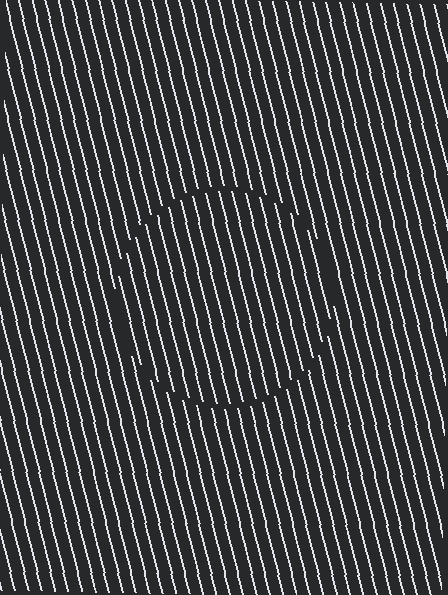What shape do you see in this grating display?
An illusory circle. The interior of the shape contains the same grating, shifted by half a period — the contour is defined by the phase discontinuity where line-ends from the inner and outer gratings abut.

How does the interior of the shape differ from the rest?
The interior of the shape contains the same grating, shifted by half a period — the contour is defined by the phase discontinuity where line-ends from the inner and outer gratings abut.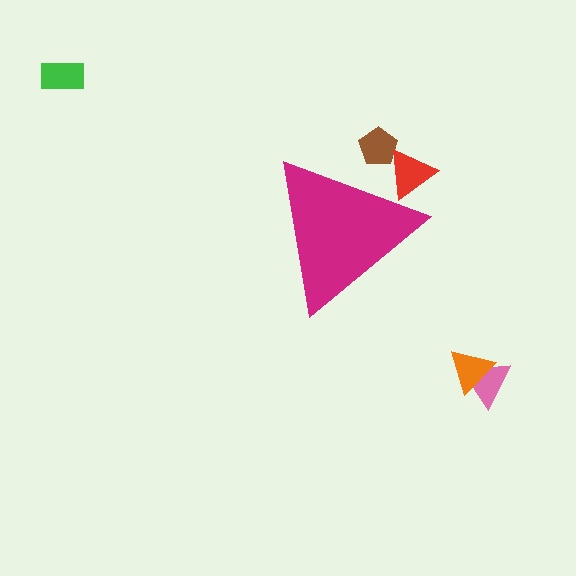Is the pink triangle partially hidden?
No, the pink triangle is fully visible.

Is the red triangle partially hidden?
Yes, the red triangle is partially hidden behind the magenta triangle.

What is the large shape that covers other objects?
A magenta triangle.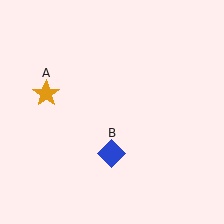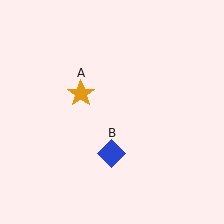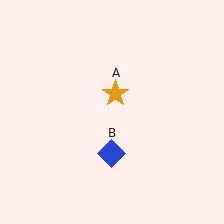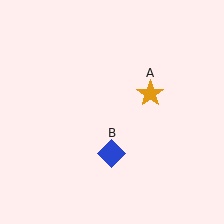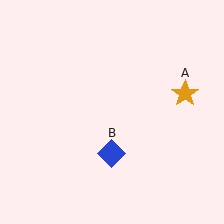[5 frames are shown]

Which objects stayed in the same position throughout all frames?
Blue diamond (object B) remained stationary.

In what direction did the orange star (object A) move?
The orange star (object A) moved right.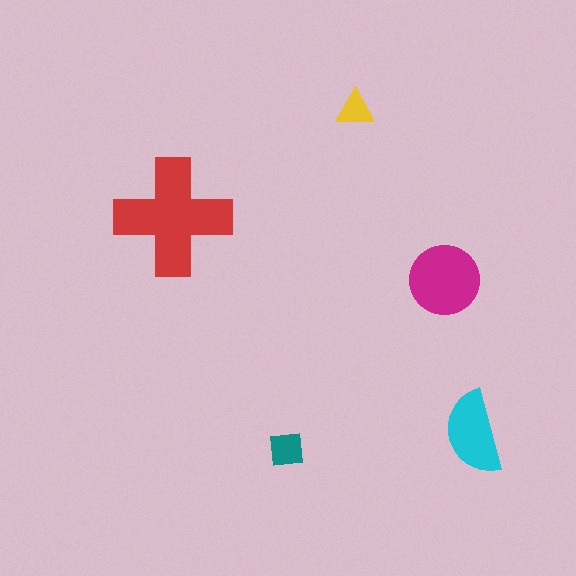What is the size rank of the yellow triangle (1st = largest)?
5th.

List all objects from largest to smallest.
The red cross, the magenta circle, the cyan semicircle, the teal square, the yellow triangle.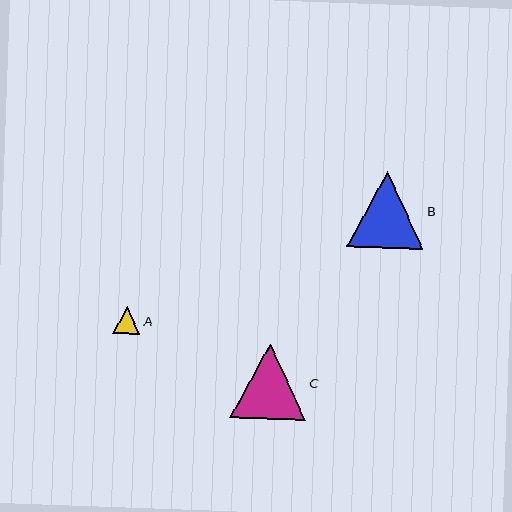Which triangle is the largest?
Triangle B is the largest with a size of approximately 76 pixels.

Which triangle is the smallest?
Triangle A is the smallest with a size of approximately 27 pixels.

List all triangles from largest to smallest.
From largest to smallest: B, C, A.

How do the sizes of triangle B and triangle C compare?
Triangle B and triangle C are approximately the same size.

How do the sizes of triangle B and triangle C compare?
Triangle B and triangle C are approximately the same size.